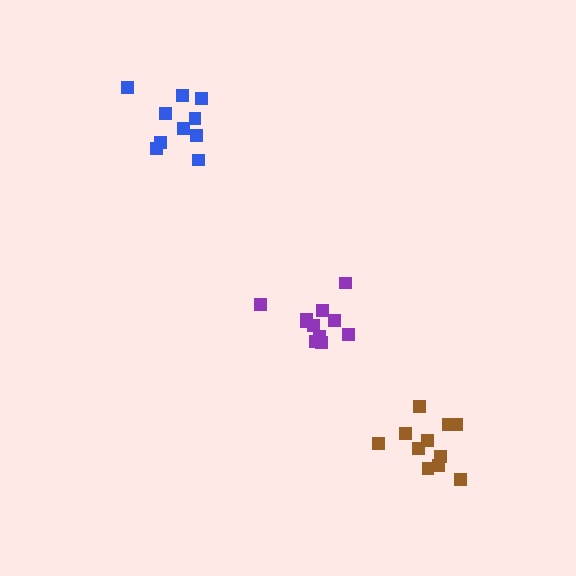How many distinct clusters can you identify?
There are 3 distinct clusters.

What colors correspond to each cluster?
The clusters are colored: purple, blue, brown.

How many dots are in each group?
Group 1: 11 dots, Group 2: 10 dots, Group 3: 11 dots (32 total).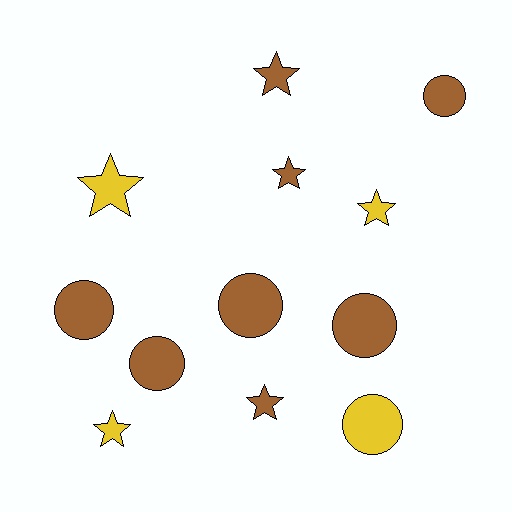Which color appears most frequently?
Brown, with 8 objects.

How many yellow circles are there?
There is 1 yellow circle.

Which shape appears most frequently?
Star, with 6 objects.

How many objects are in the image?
There are 12 objects.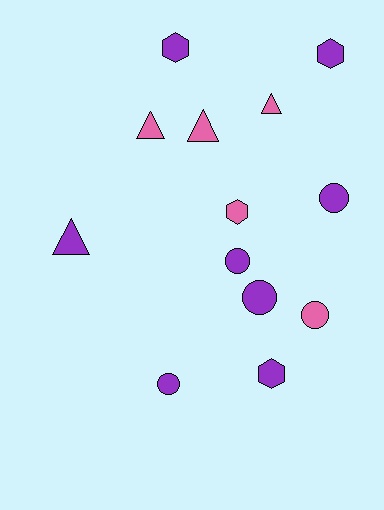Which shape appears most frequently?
Circle, with 5 objects.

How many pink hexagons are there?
There is 1 pink hexagon.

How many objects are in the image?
There are 13 objects.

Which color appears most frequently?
Purple, with 8 objects.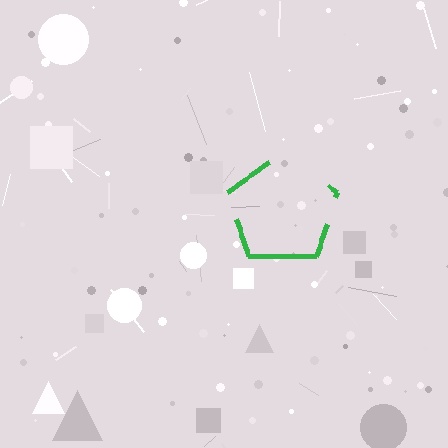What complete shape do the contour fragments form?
The contour fragments form a pentagon.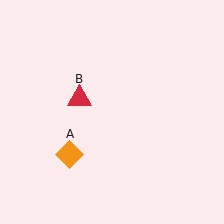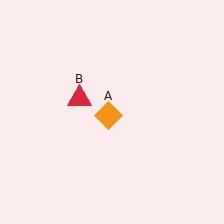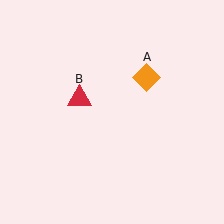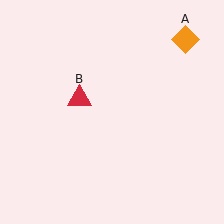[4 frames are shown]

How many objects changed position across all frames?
1 object changed position: orange diamond (object A).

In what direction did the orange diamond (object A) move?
The orange diamond (object A) moved up and to the right.